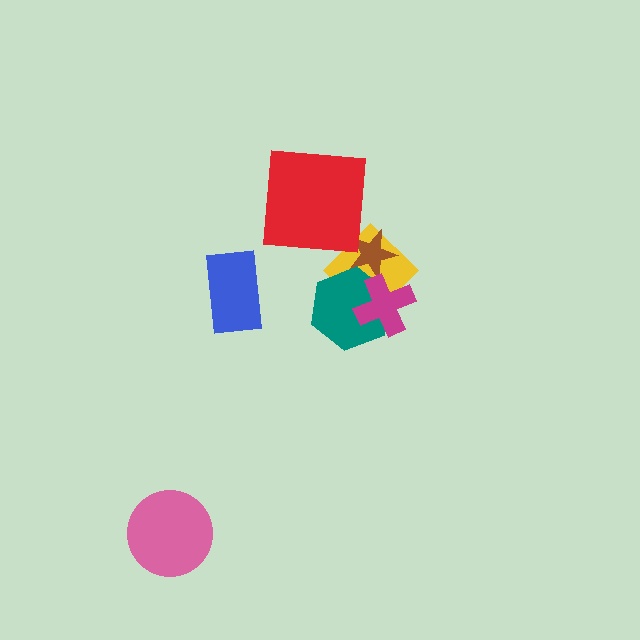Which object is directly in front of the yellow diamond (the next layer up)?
The brown star is directly in front of the yellow diamond.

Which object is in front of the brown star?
The teal hexagon is in front of the brown star.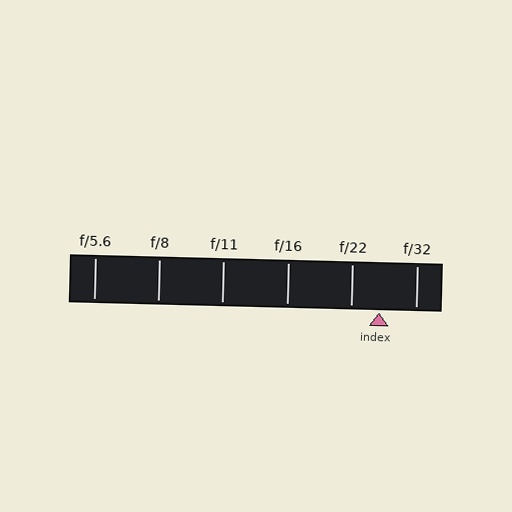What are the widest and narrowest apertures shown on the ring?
The widest aperture shown is f/5.6 and the narrowest is f/32.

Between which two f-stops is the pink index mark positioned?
The index mark is between f/22 and f/32.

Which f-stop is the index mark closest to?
The index mark is closest to f/22.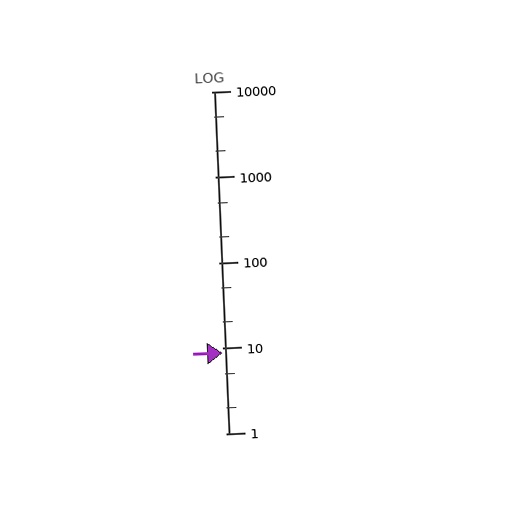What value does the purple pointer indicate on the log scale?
The pointer indicates approximately 8.8.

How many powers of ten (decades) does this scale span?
The scale spans 4 decades, from 1 to 10000.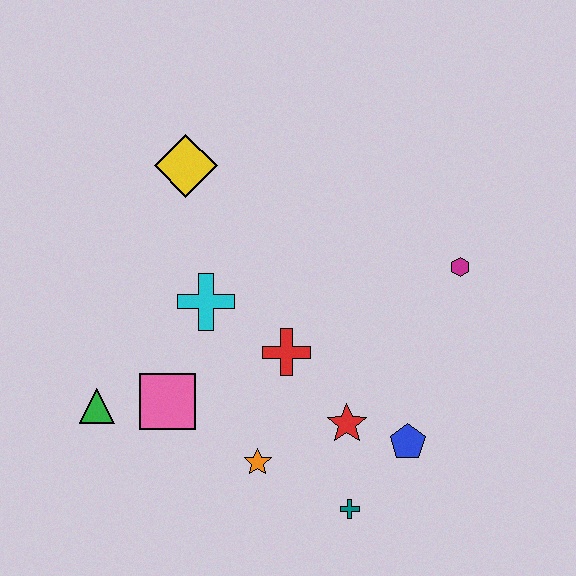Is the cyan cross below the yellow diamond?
Yes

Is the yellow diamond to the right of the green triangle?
Yes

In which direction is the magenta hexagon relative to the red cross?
The magenta hexagon is to the right of the red cross.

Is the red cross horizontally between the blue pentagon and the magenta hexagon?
No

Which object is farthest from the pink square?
The magenta hexagon is farthest from the pink square.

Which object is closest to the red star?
The blue pentagon is closest to the red star.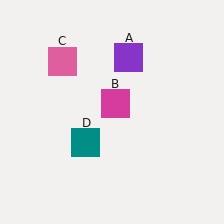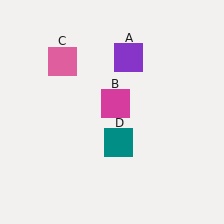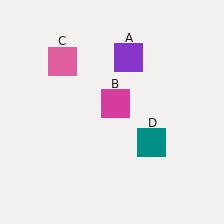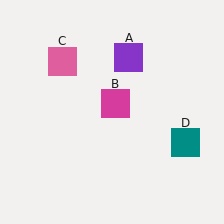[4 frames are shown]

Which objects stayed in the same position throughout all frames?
Purple square (object A) and magenta square (object B) and pink square (object C) remained stationary.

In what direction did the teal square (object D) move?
The teal square (object D) moved right.